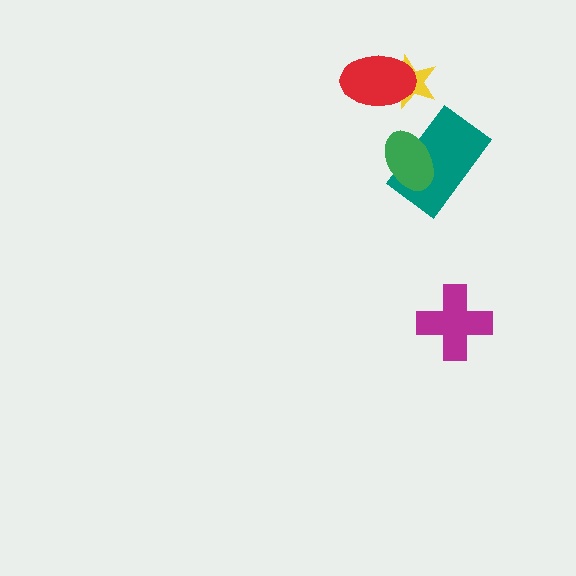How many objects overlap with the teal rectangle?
1 object overlaps with the teal rectangle.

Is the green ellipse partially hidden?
No, no other shape covers it.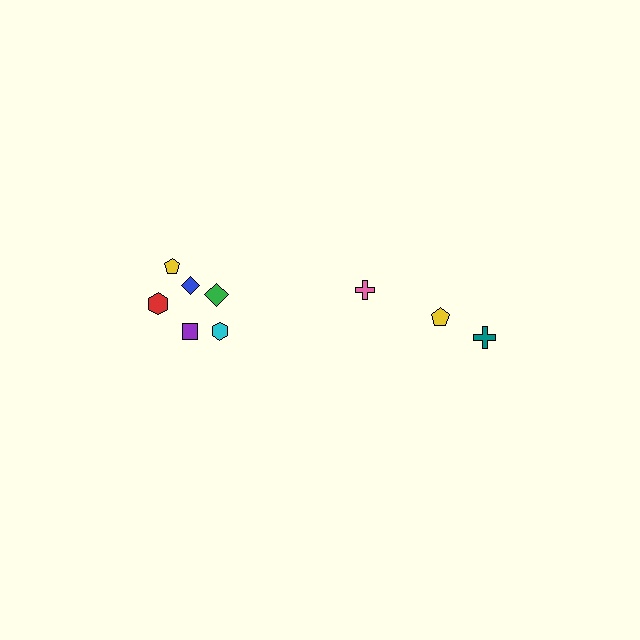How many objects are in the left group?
There are 6 objects.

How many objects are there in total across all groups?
There are 9 objects.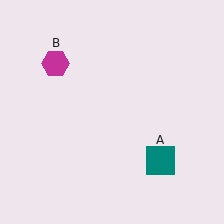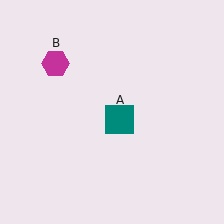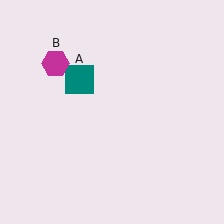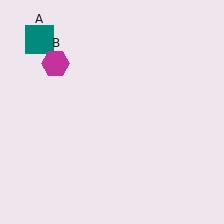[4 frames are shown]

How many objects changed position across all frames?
1 object changed position: teal square (object A).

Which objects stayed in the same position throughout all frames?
Magenta hexagon (object B) remained stationary.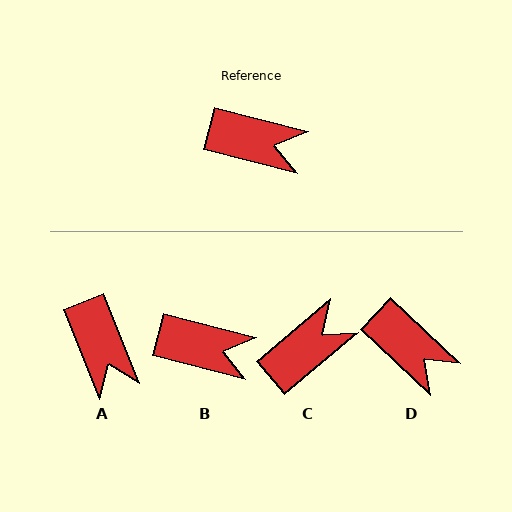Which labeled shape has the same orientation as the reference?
B.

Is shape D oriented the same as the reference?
No, it is off by about 29 degrees.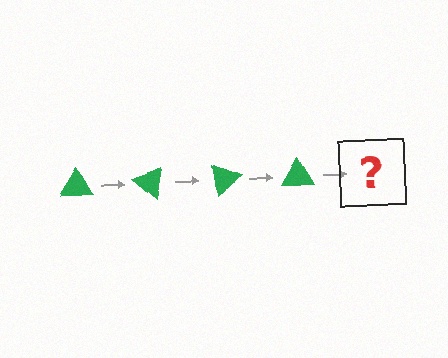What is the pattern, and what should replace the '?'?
The pattern is that the triangle rotates 40 degrees each step. The '?' should be a green triangle rotated 160 degrees.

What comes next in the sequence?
The next element should be a green triangle rotated 160 degrees.